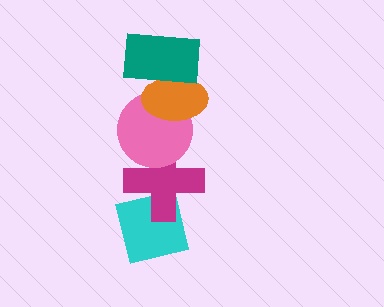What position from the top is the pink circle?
The pink circle is 3rd from the top.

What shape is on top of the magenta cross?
The pink circle is on top of the magenta cross.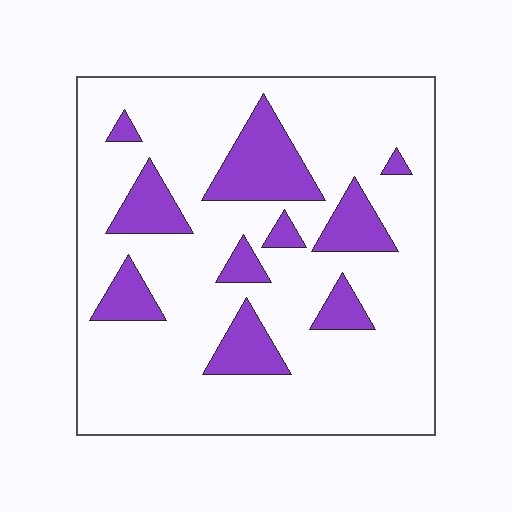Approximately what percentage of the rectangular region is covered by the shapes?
Approximately 20%.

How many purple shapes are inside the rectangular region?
10.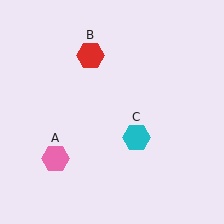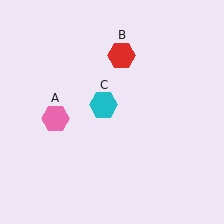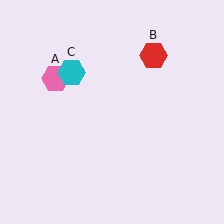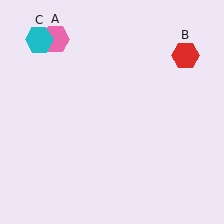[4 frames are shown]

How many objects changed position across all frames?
3 objects changed position: pink hexagon (object A), red hexagon (object B), cyan hexagon (object C).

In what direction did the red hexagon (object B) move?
The red hexagon (object B) moved right.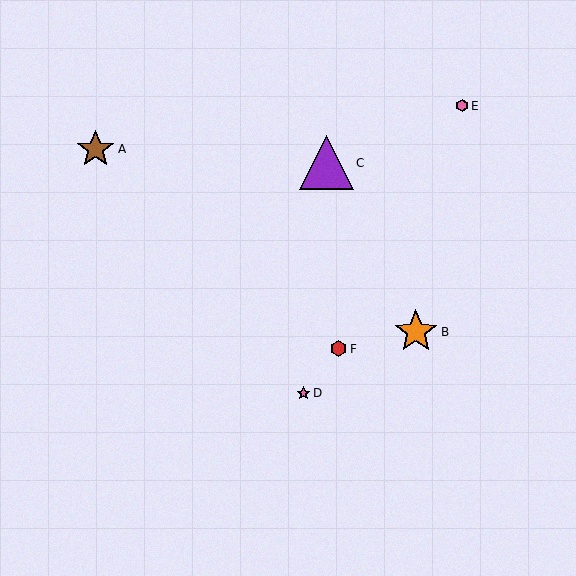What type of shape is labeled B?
Shape B is an orange star.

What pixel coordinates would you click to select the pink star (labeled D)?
Click at (304, 393) to select the pink star D.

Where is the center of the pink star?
The center of the pink star is at (304, 393).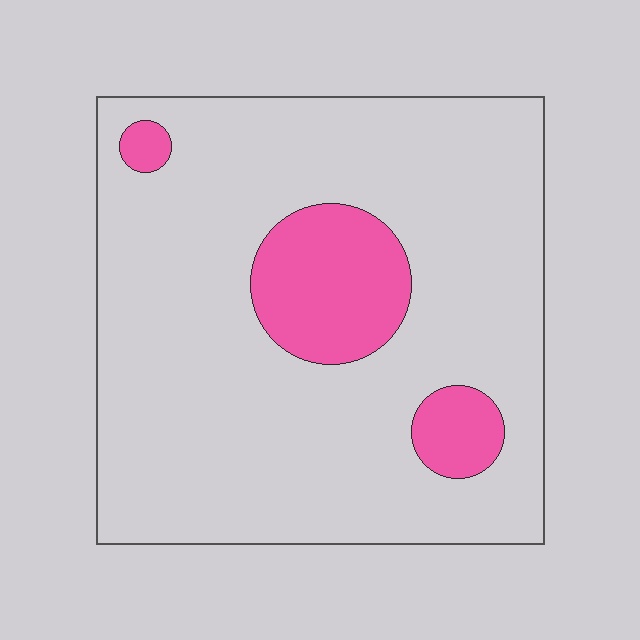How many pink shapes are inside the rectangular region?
3.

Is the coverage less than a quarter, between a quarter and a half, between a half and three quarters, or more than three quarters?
Less than a quarter.